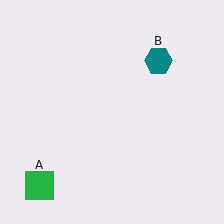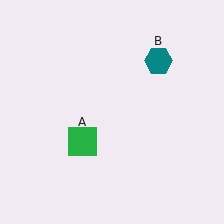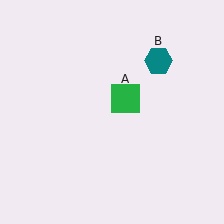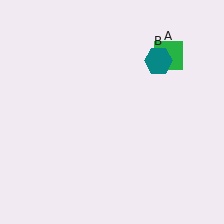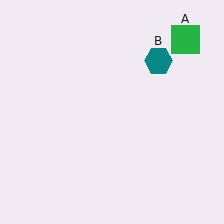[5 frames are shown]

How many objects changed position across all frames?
1 object changed position: green square (object A).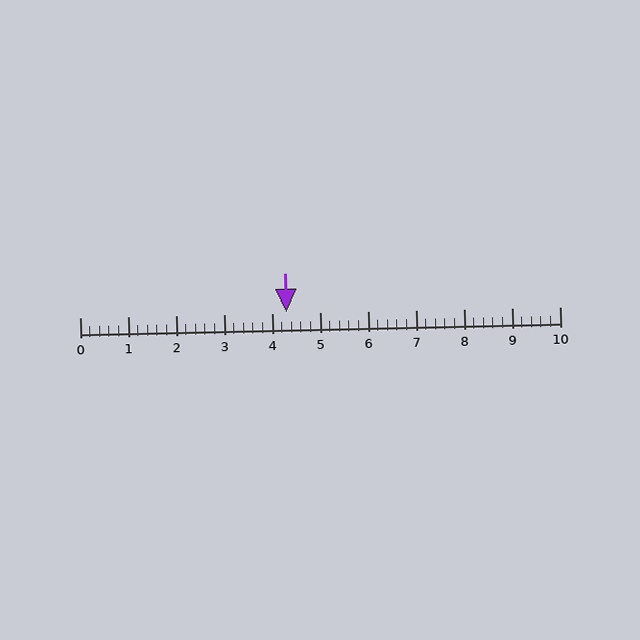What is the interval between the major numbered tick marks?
The major tick marks are spaced 1 units apart.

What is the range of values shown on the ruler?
The ruler shows values from 0 to 10.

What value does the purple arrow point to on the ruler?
The purple arrow points to approximately 4.3.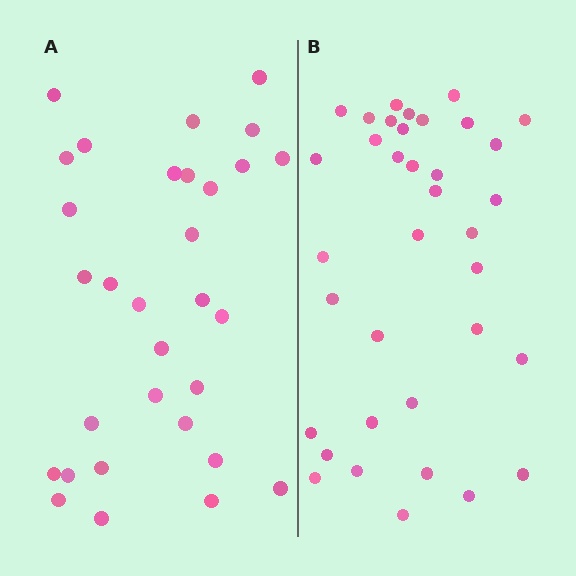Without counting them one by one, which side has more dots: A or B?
Region B (the right region) has more dots.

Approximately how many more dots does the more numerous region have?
Region B has about 5 more dots than region A.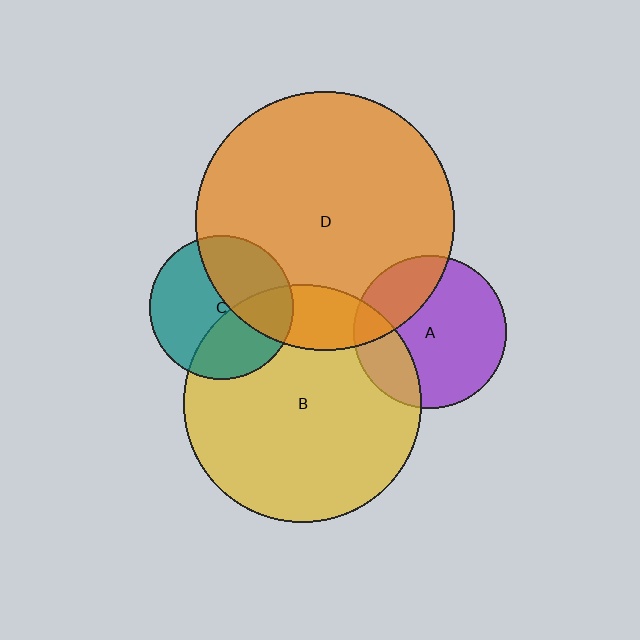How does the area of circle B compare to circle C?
Approximately 2.8 times.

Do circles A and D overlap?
Yes.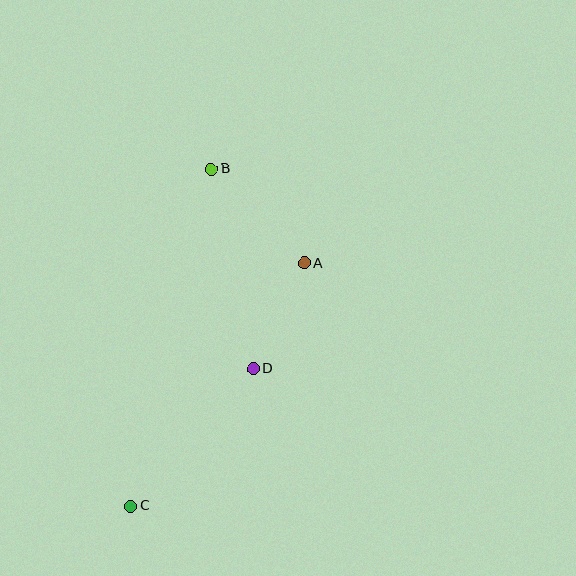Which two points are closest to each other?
Points A and D are closest to each other.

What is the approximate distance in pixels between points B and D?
The distance between B and D is approximately 204 pixels.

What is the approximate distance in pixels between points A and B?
The distance between A and B is approximately 132 pixels.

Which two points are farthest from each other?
Points B and C are farthest from each other.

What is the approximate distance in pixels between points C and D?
The distance between C and D is approximately 185 pixels.